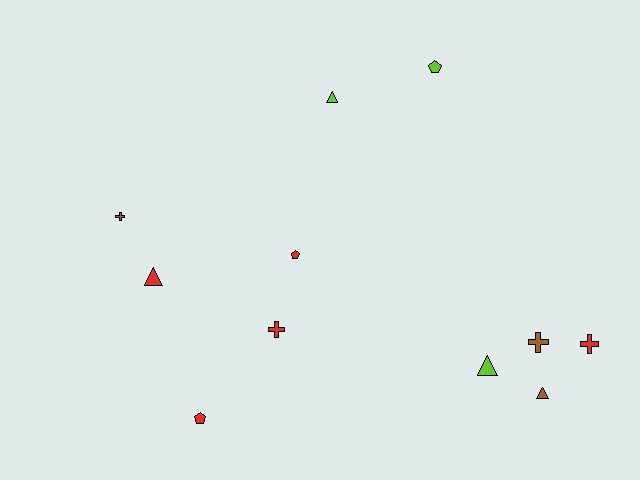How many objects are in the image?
There are 11 objects.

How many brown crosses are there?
There are 2 brown crosses.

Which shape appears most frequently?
Triangle, with 4 objects.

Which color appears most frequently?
Red, with 5 objects.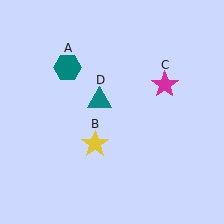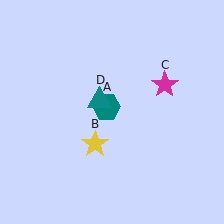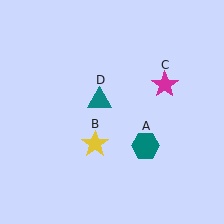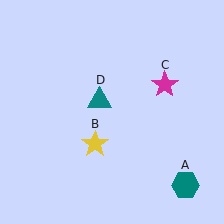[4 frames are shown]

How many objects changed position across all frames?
1 object changed position: teal hexagon (object A).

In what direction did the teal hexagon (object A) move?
The teal hexagon (object A) moved down and to the right.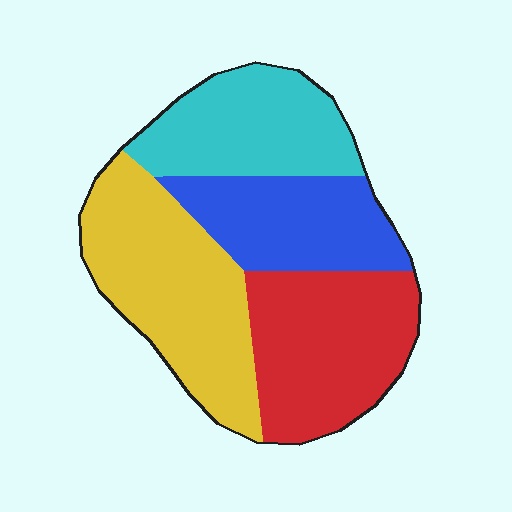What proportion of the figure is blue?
Blue covers 20% of the figure.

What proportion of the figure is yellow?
Yellow takes up about one third (1/3) of the figure.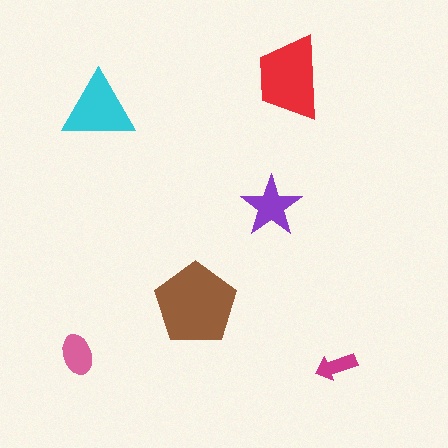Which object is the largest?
The brown pentagon.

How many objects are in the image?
There are 6 objects in the image.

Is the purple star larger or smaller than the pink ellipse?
Larger.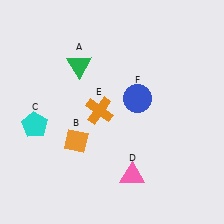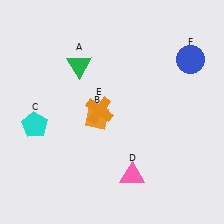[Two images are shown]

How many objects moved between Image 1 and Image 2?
2 objects moved between the two images.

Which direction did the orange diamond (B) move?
The orange diamond (B) moved up.